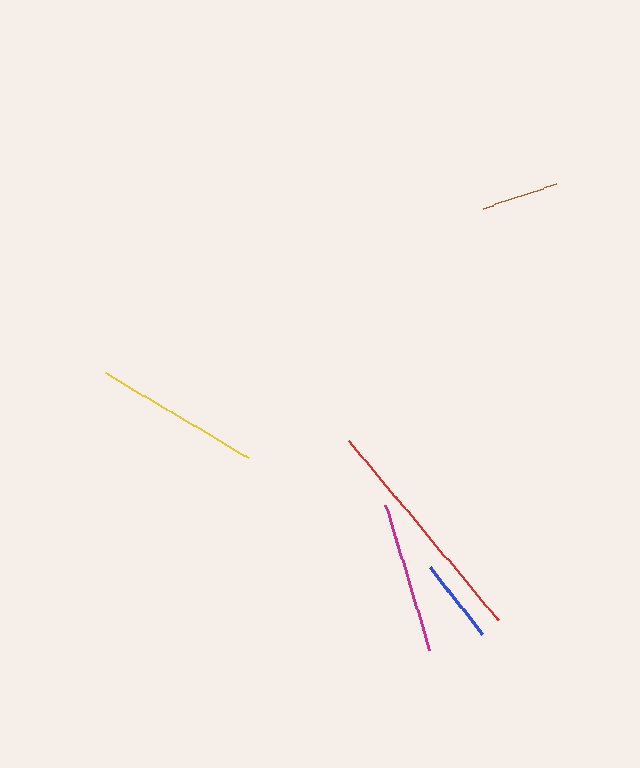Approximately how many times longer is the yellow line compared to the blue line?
The yellow line is approximately 2.0 times the length of the blue line.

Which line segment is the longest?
The red line is the longest at approximately 234 pixels.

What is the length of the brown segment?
The brown segment is approximately 77 pixels long.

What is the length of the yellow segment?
The yellow segment is approximately 167 pixels long.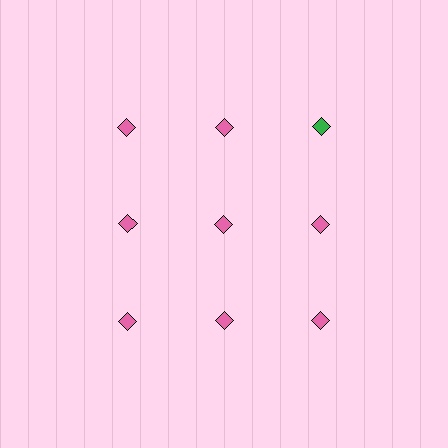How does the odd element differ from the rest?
It has a different color: green instead of pink.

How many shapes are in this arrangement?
There are 9 shapes arranged in a grid pattern.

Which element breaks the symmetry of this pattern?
The green diamond in the top row, center column breaks the symmetry. All other shapes are pink diamonds.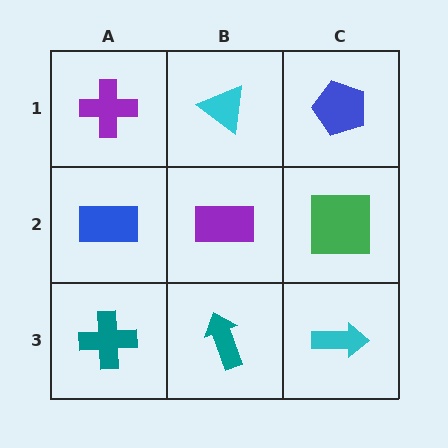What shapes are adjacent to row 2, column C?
A blue pentagon (row 1, column C), a cyan arrow (row 3, column C), a purple rectangle (row 2, column B).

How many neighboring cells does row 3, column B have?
3.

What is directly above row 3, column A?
A blue rectangle.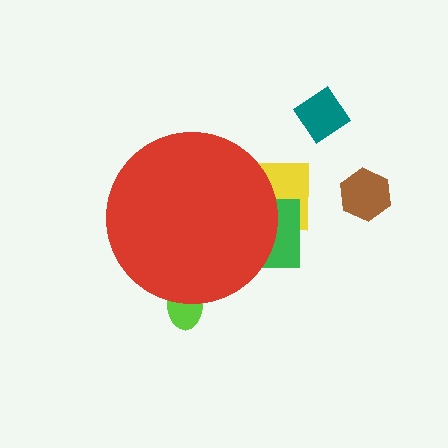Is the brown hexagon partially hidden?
No, the brown hexagon is fully visible.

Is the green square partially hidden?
Yes, the green square is partially hidden behind the red circle.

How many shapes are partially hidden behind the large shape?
3 shapes are partially hidden.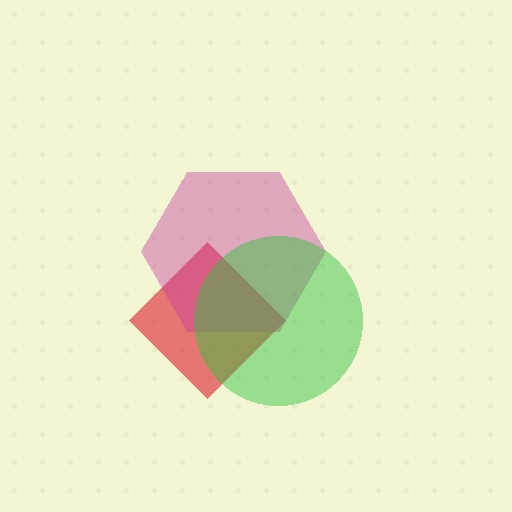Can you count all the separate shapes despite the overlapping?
Yes, there are 3 separate shapes.